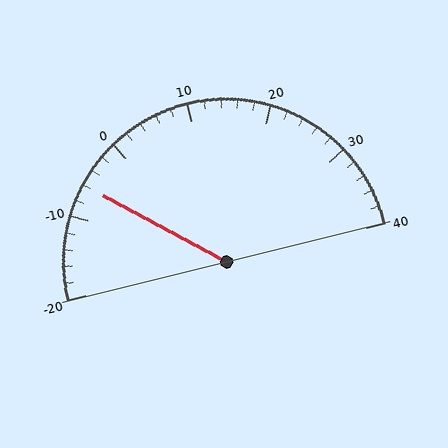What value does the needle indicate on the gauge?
The needle indicates approximately -6.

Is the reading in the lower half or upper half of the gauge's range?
The reading is in the lower half of the range (-20 to 40).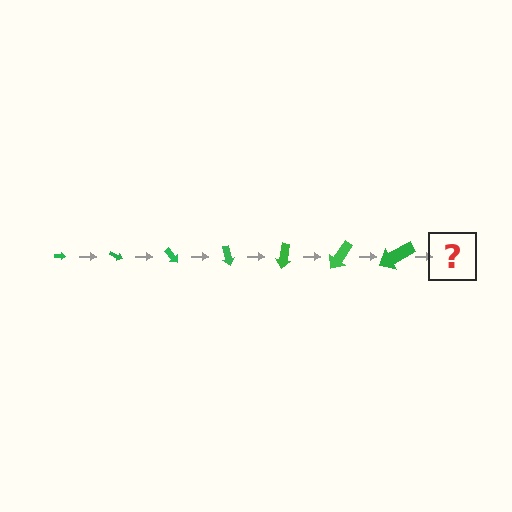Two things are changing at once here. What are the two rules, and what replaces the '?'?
The two rules are that the arrow grows larger each step and it rotates 25 degrees each step. The '?' should be an arrow, larger than the previous one and rotated 175 degrees from the start.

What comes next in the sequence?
The next element should be an arrow, larger than the previous one and rotated 175 degrees from the start.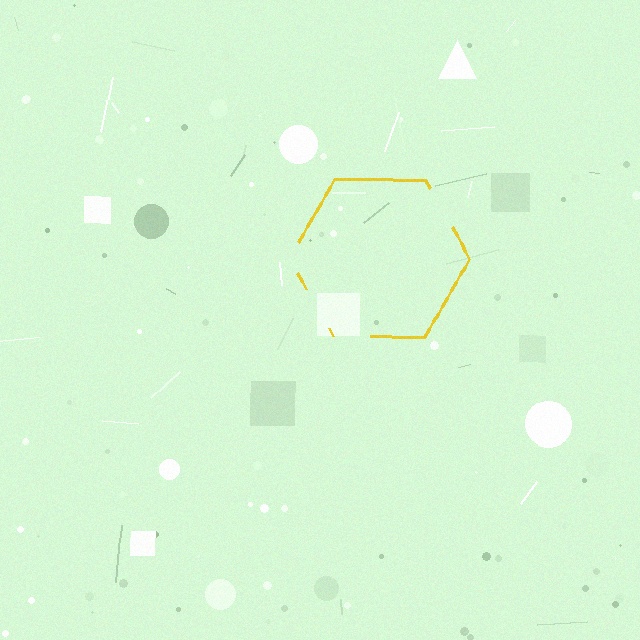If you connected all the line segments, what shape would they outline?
They would outline a hexagon.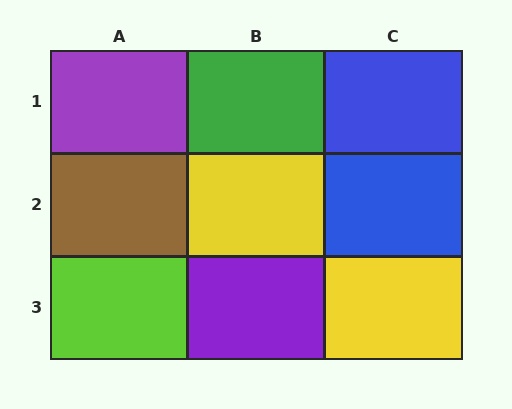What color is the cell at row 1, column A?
Purple.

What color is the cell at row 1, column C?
Blue.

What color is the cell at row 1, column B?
Green.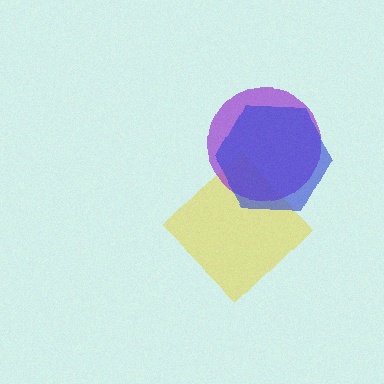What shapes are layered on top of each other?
The layered shapes are: a yellow diamond, a purple circle, a blue hexagon.